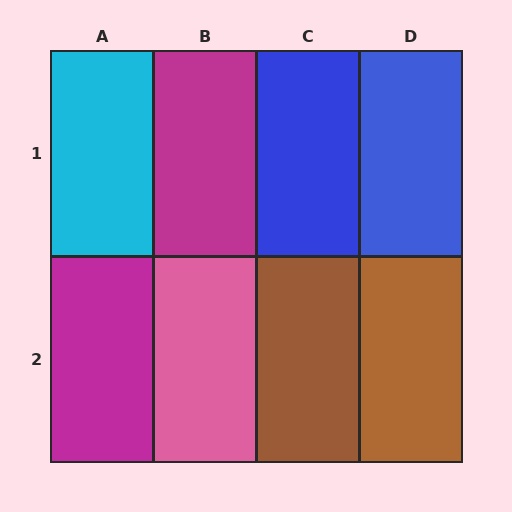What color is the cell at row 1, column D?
Blue.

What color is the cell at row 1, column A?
Cyan.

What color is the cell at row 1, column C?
Blue.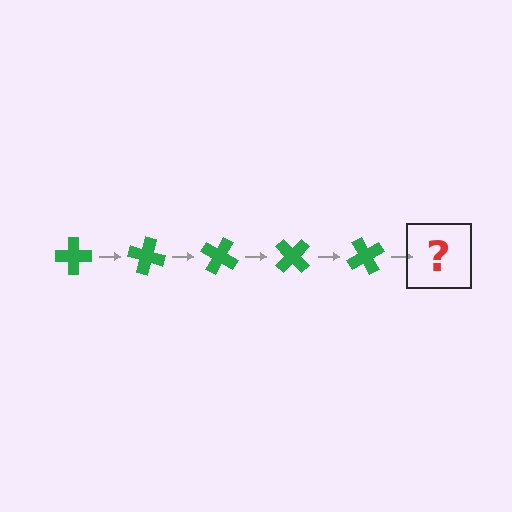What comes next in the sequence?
The next element should be a green cross rotated 75 degrees.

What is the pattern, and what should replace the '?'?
The pattern is that the cross rotates 15 degrees each step. The '?' should be a green cross rotated 75 degrees.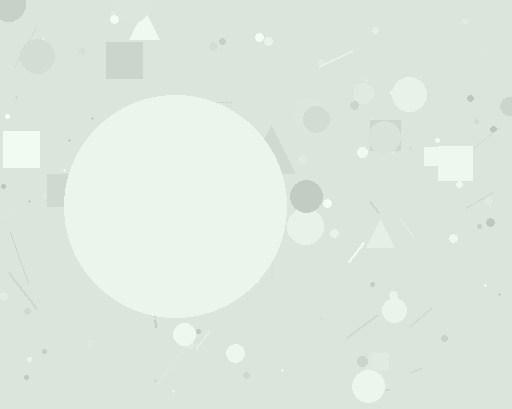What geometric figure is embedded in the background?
A circle is embedded in the background.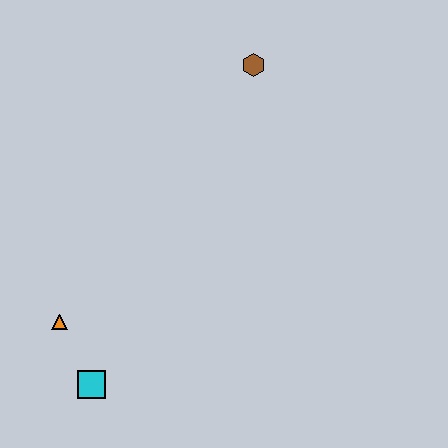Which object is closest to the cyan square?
The orange triangle is closest to the cyan square.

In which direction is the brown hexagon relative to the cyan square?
The brown hexagon is above the cyan square.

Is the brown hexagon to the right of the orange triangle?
Yes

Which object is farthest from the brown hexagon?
The cyan square is farthest from the brown hexagon.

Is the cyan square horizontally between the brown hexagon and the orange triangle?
Yes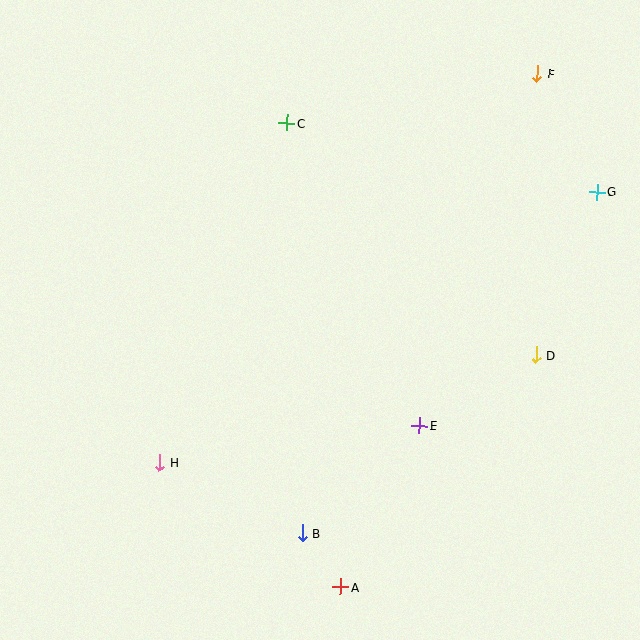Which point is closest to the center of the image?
Point E at (419, 426) is closest to the center.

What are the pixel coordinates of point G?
Point G is at (597, 192).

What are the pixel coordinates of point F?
Point F is at (537, 74).